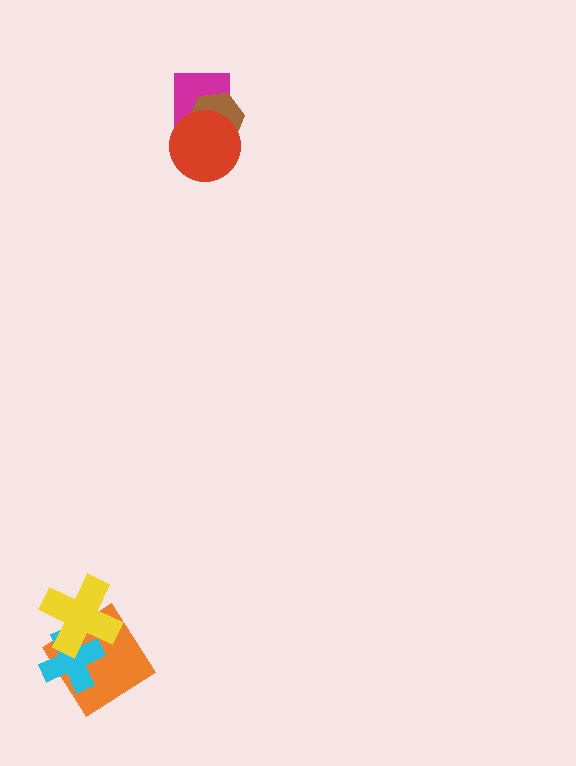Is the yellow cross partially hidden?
No, no other shape covers it.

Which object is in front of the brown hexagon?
The red circle is in front of the brown hexagon.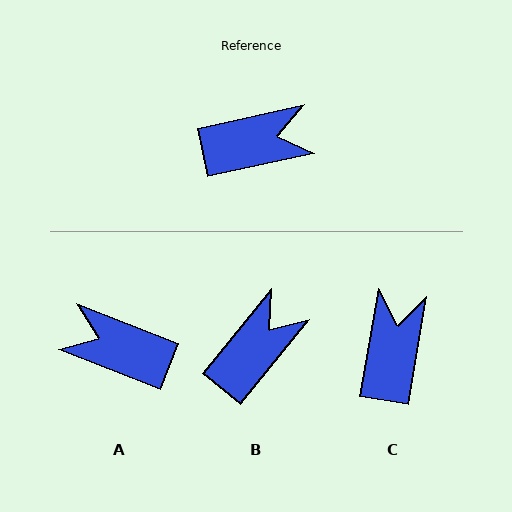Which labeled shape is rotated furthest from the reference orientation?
A, about 146 degrees away.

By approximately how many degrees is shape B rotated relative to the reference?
Approximately 39 degrees counter-clockwise.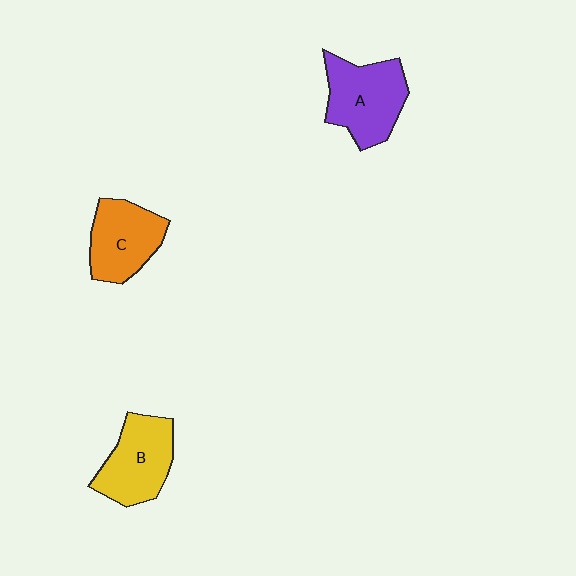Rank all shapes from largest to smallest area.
From largest to smallest: A (purple), B (yellow), C (orange).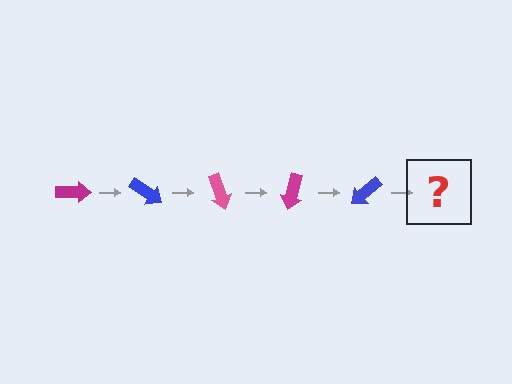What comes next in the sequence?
The next element should be a pink arrow, rotated 175 degrees from the start.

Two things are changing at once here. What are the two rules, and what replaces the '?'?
The two rules are that it rotates 35 degrees each step and the color cycles through magenta, blue, and pink. The '?' should be a pink arrow, rotated 175 degrees from the start.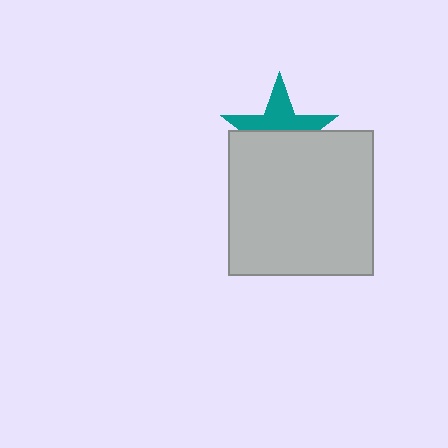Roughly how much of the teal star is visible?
About half of it is visible (roughly 45%).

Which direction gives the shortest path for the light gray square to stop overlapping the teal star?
Moving down gives the shortest separation.